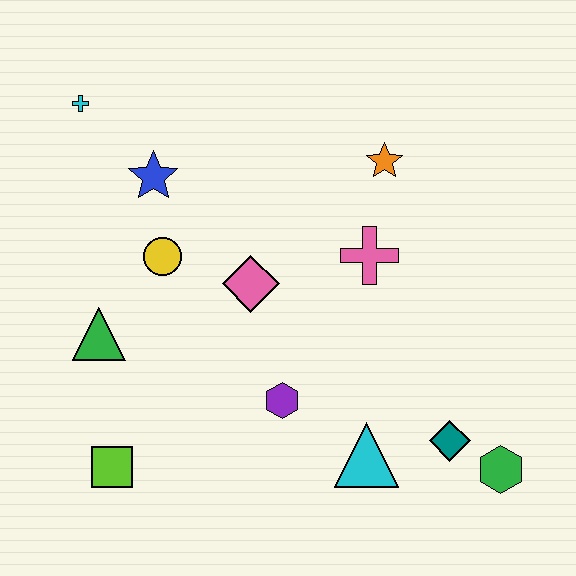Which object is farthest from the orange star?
The lime square is farthest from the orange star.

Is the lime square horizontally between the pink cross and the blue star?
No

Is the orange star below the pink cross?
No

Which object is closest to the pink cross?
The orange star is closest to the pink cross.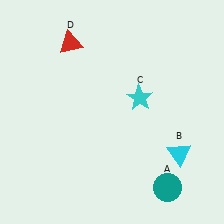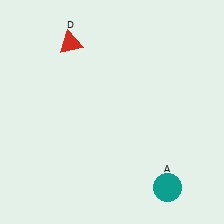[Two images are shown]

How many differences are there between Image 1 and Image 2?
There are 2 differences between the two images.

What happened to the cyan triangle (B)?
The cyan triangle (B) was removed in Image 2. It was in the bottom-right area of Image 1.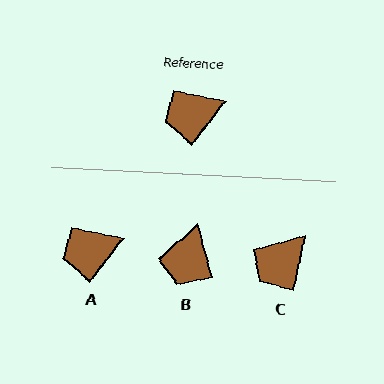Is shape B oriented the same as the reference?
No, it is off by about 53 degrees.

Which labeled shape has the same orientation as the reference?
A.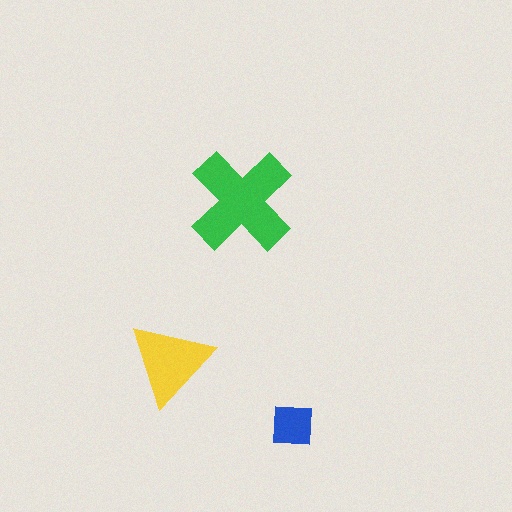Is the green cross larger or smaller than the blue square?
Larger.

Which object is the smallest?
The blue square.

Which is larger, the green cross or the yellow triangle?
The green cross.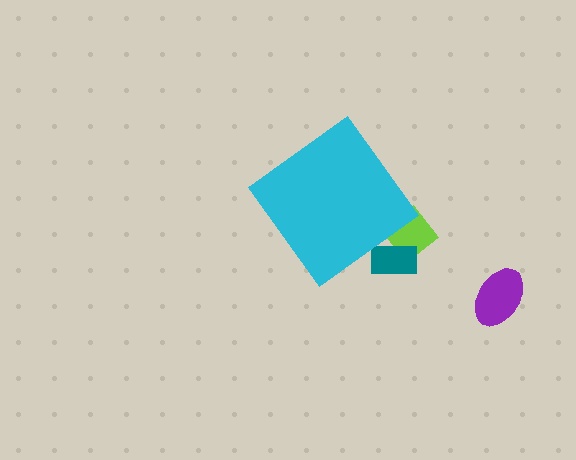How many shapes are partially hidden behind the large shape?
2 shapes are partially hidden.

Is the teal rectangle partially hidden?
Yes, the teal rectangle is partially hidden behind the cyan diamond.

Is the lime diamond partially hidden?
Yes, the lime diamond is partially hidden behind the cyan diamond.